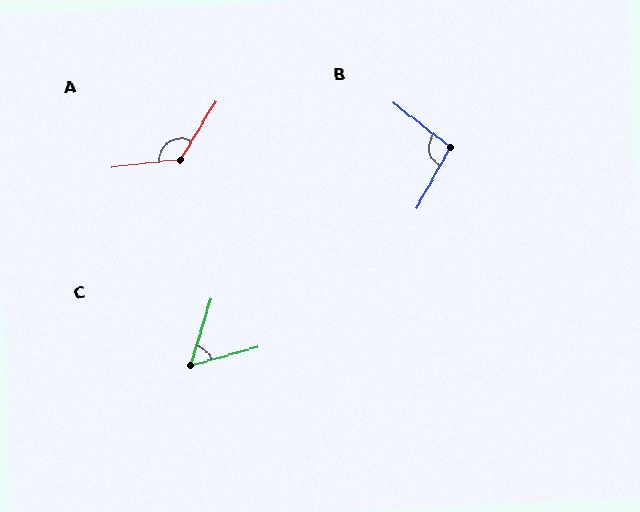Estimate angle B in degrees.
Approximately 99 degrees.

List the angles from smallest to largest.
C (58°), B (99°), A (127°).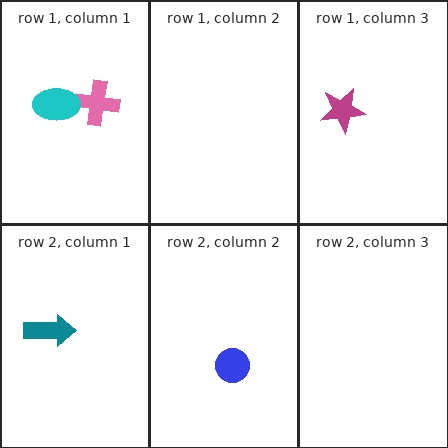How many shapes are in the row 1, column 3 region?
1.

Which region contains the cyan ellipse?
The row 1, column 1 region.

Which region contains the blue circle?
The row 2, column 2 region.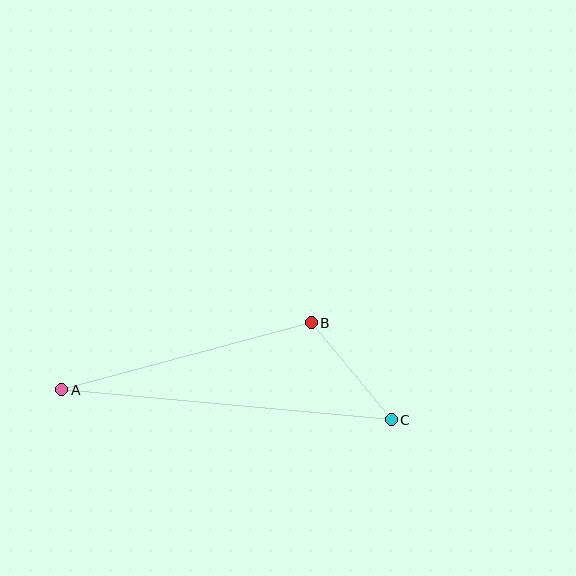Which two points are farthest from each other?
Points A and C are farthest from each other.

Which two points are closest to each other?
Points B and C are closest to each other.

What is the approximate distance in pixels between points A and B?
The distance between A and B is approximately 258 pixels.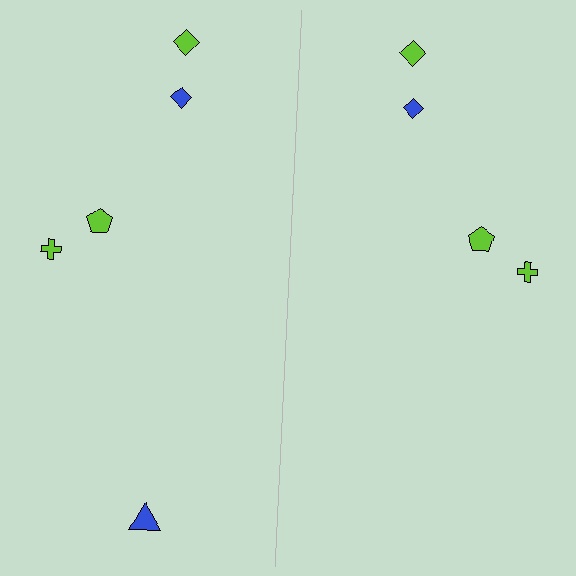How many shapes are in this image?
There are 9 shapes in this image.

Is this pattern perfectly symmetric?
No, the pattern is not perfectly symmetric. A blue triangle is missing from the right side.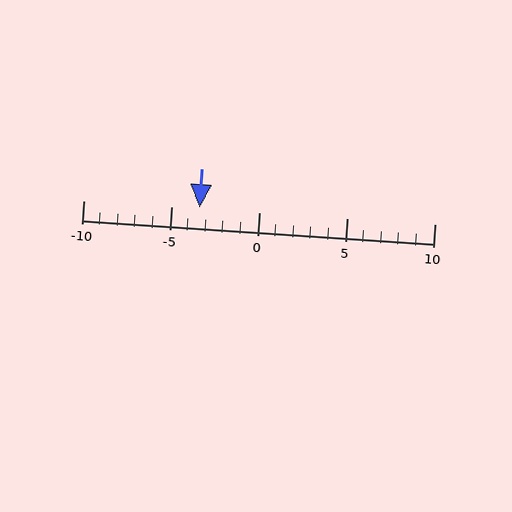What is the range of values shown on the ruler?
The ruler shows values from -10 to 10.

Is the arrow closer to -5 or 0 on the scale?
The arrow is closer to -5.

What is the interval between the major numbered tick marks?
The major tick marks are spaced 5 units apart.